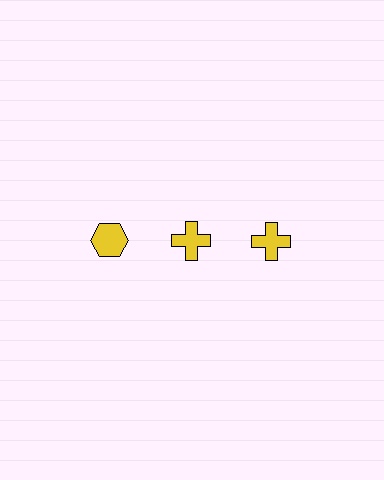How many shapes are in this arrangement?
There are 3 shapes arranged in a grid pattern.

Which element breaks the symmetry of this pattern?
The yellow hexagon in the top row, leftmost column breaks the symmetry. All other shapes are yellow crosses.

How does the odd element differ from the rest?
It has a different shape: hexagon instead of cross.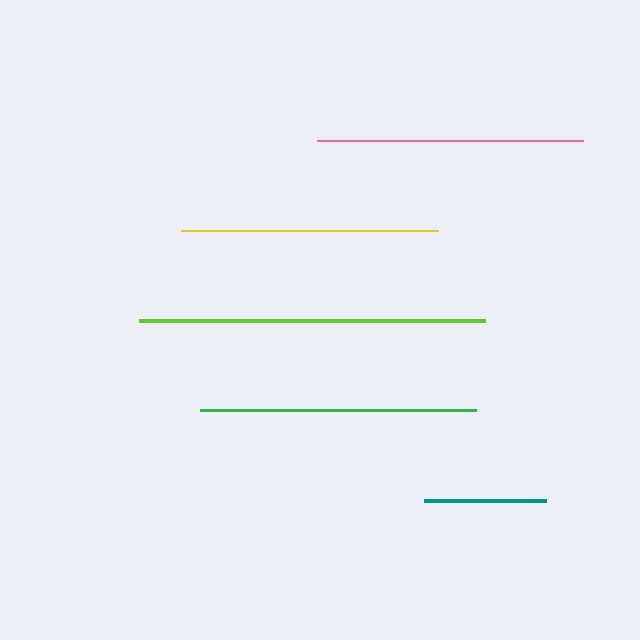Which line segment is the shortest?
The teal line is the shortest at approximately 122 pixels.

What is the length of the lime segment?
The lime segment is approximately 346 pixels long.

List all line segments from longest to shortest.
From longest to shortest: lime, green, pink, yellow, teal.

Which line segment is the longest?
The lime line is the longest at approximately 346 pixels.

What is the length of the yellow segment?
The yellow segment is approximately 257 pixels long.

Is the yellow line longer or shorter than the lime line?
The lime line is longer than the yellow line.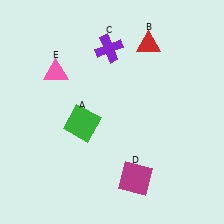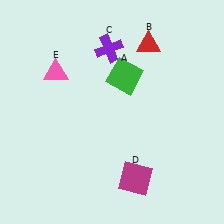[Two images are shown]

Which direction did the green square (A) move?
The green square (A) moved up.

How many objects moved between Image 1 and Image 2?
1 object moved between the two images.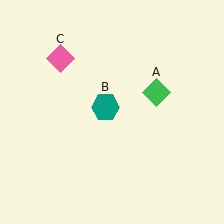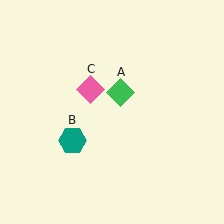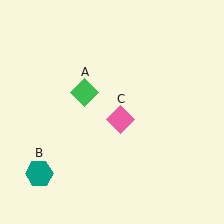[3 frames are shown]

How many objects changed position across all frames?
3 objects changed position: green diamond (object A), teal hexagon (object B), pink diamond (object C).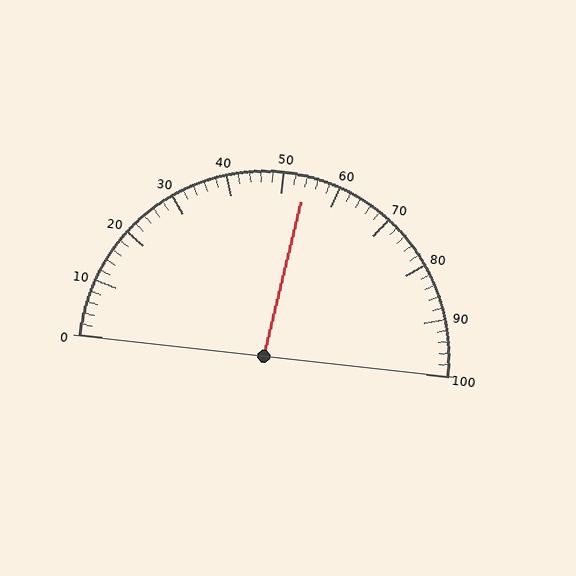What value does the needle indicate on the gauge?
The needle indicates approximately 54.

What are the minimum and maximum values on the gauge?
The gauge ranges from 0 to 100.